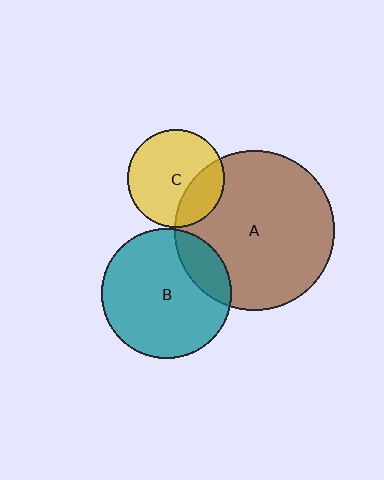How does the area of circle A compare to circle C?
Approximately 2.7 times.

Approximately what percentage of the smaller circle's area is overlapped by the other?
Approximately 20%.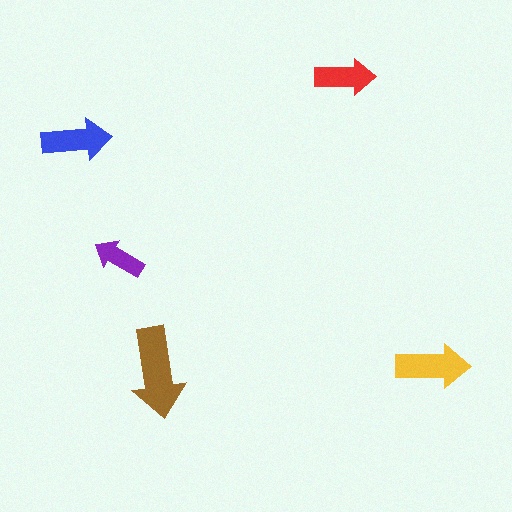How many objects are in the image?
There are 5 objects in the image.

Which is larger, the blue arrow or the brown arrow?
The brown one.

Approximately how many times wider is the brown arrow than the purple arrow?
About 2 times wider.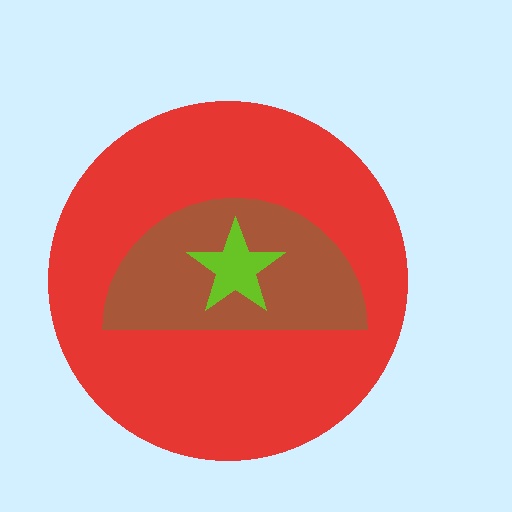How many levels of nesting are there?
3.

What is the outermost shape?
The red circle.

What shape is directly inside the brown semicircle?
The lime star.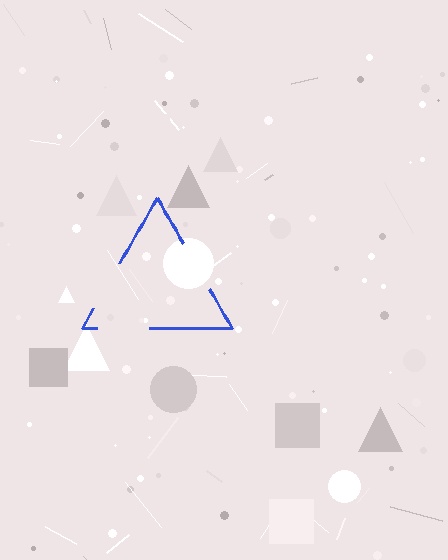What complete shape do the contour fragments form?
The contour fragments form a triangle.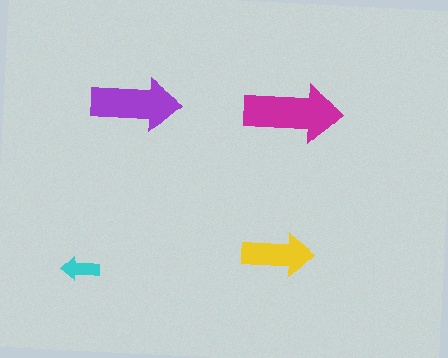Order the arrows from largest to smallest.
the magenta one, the purple one, the yellow one, the cyan one.